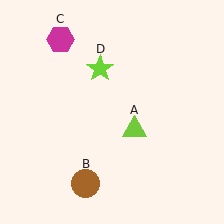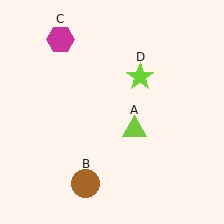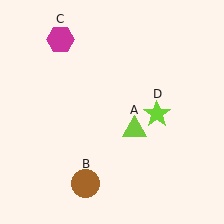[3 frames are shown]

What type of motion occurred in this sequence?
The lime star (object D) rotated clockwise around the center of the scene.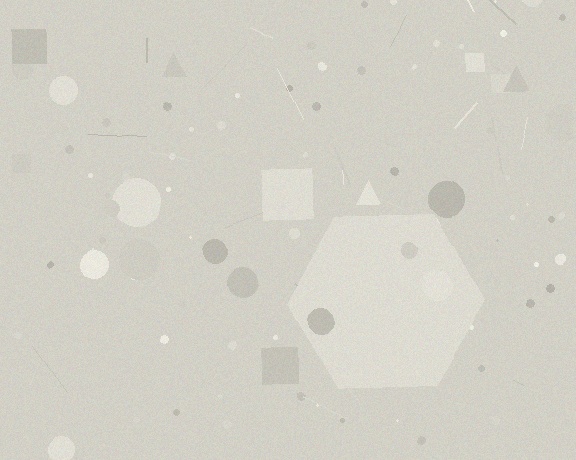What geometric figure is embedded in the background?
A hexagon is embedded in the background.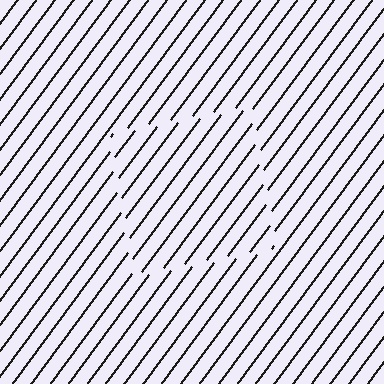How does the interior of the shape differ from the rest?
The interior of the shape contains the same grating, shifted by half a period — the contour is defined by the phase discontinuity where line-ends from the inner and outer gratings abut.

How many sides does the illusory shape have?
4 sides — the line-ends trace a square.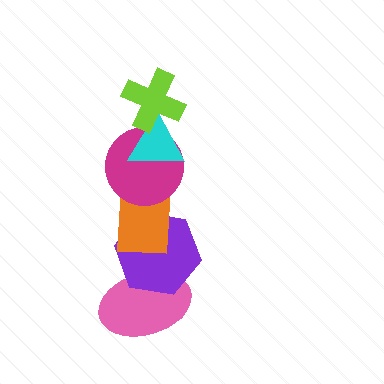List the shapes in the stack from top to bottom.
From top to bottom: the lime cross, the cyan triangle, the magenta circle, the orange rectangle, the purple hexagon, the pink ellipse.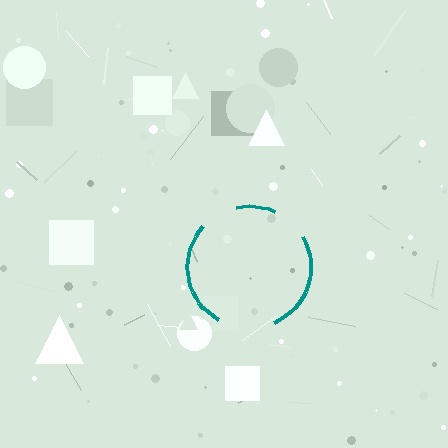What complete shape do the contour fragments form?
The contour fragments form a circle.